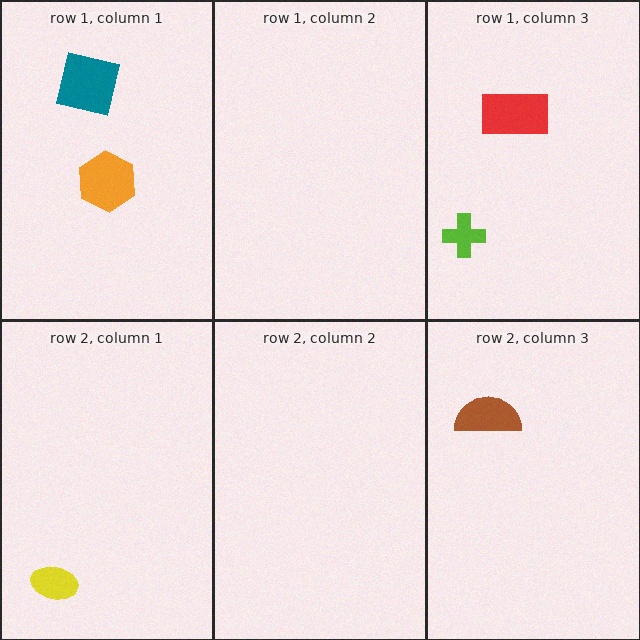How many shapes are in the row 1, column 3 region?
2.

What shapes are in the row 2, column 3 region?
The brown semicircle.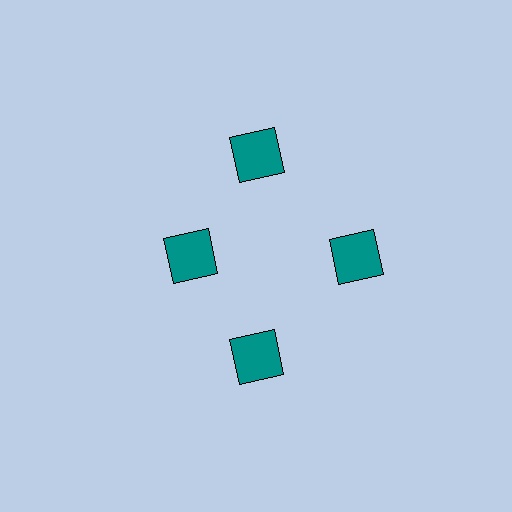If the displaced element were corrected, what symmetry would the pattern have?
It would have 4-fold rotational symmetry — the pattern would map onto itself every 90 degrees.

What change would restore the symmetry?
The symmetry would be restored by moving it outward, back onto the ring so that all 4 squares sit at equal angles and equal distance from the center.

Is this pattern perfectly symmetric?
No. The 4 teal squares are arranged in a ring, but one element near the 9 o'clock position is pulled inward toward the center, breaking the 4-fold rotational symmetry.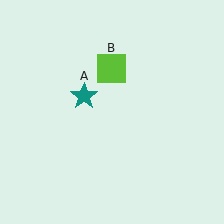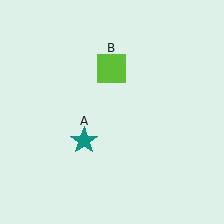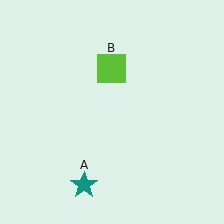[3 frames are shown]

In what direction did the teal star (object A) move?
The teal star (object A) moved down.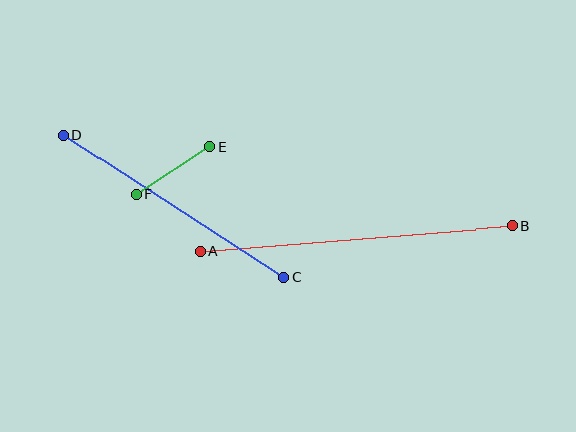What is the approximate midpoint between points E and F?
The midpoint is at approximately (173, 171) pixels.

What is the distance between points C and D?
The distance is approximately 263 pixels.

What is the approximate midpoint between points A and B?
The midpoint is at approximately (356, 239) pixels.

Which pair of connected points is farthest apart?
Points A and B are farthest apart.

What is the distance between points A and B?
The distance is approximately 313 pixels.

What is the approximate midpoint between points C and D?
The midpoint is at approximately (173, 206) pixels.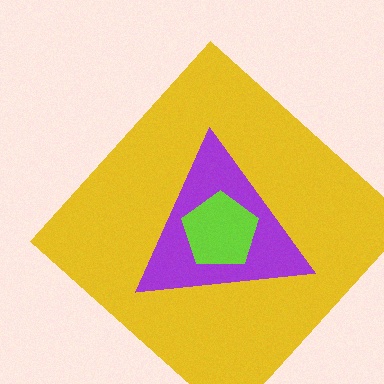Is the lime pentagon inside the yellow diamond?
Yes.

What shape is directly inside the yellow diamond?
The purple triangle.